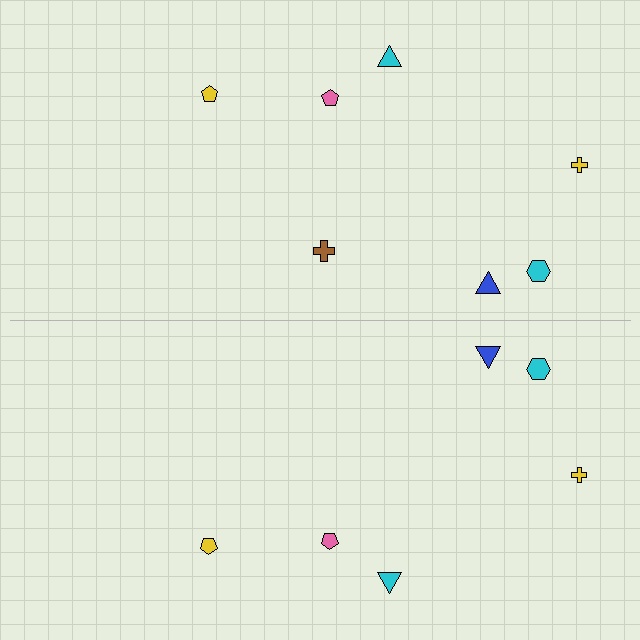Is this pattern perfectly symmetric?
No, the pattern is not perfectly symmetric. A brown cross is missing from the bottom side.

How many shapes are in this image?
There are 13 shapes in this image.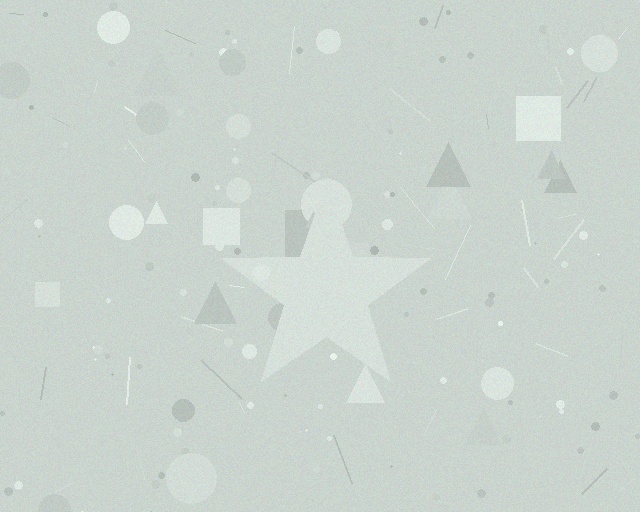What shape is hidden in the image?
A star is hidden in the image.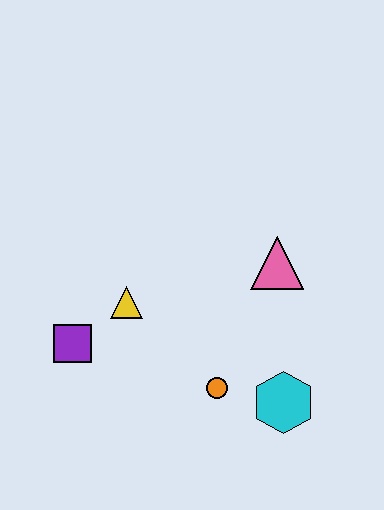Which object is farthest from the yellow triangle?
The cyan hexagon is farthest from the yellow triangle.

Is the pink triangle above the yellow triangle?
Yes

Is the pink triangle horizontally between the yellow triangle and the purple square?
No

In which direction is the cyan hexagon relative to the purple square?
The cyan hexagon is to the right of the purple square.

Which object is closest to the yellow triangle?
The purple square is closest to the yellow triangle.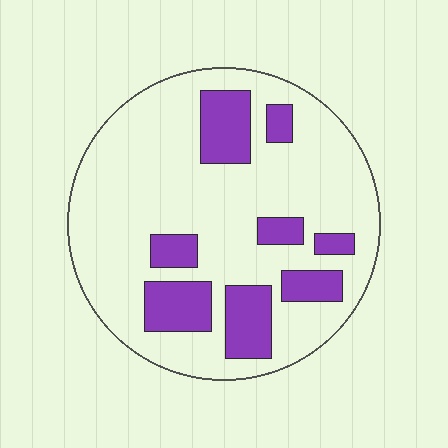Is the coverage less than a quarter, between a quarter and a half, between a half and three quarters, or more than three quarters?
Less than a quarter.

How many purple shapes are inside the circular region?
8.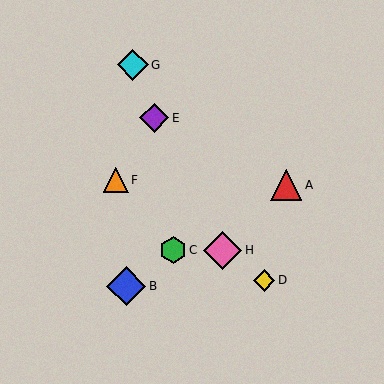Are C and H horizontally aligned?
Yes, both are at y≈250.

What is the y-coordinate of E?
Object E is at y≈118.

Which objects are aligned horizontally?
Objects C, H are aligned horizontally.